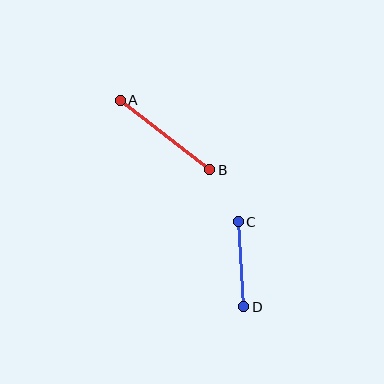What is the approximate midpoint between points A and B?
The midpoint is at approximately (165, 135) pixels.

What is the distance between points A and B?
The distance is approximately 114 pixels.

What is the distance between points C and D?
The distance is approximately 85 pixels.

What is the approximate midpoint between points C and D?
The midpoint is at approximately (241, 264) pixels.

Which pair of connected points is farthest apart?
Points A and B are farthest apart.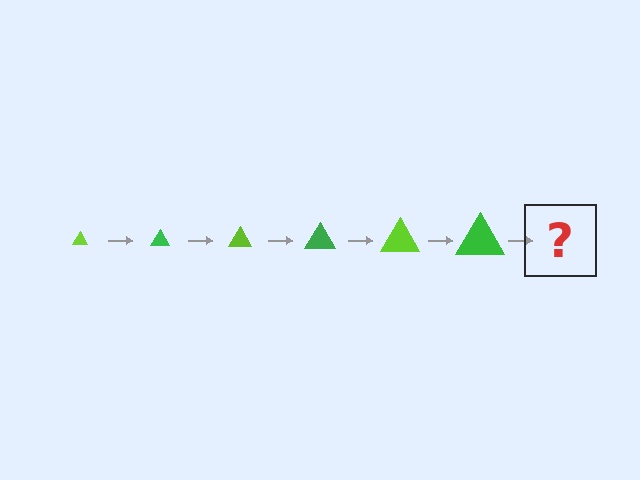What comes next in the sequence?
The next element should be a lime triangle, larger than the previous one.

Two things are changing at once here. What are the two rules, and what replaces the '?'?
The two rules are that the triangle grows larger each step and the color cycles through lime and green. The '?' should be a lime triangle, larger than the previous one.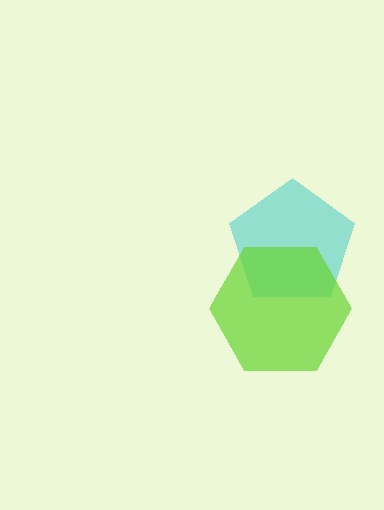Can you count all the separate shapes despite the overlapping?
Yes, there are 2 separate shapes.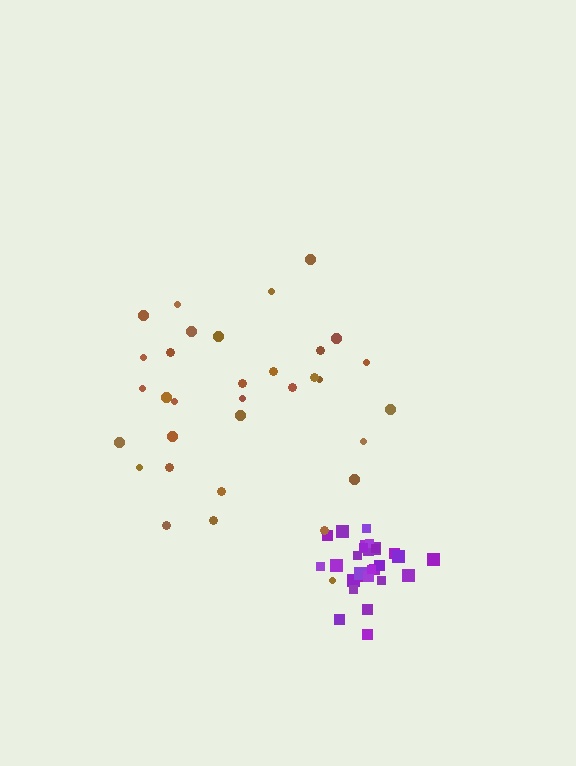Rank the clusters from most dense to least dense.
purple, brown.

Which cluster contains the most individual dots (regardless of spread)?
Brown (33).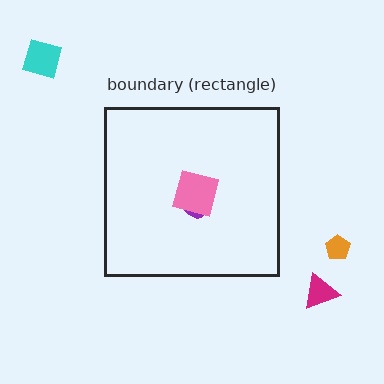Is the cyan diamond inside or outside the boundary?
Outside.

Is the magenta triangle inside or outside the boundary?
Outside.